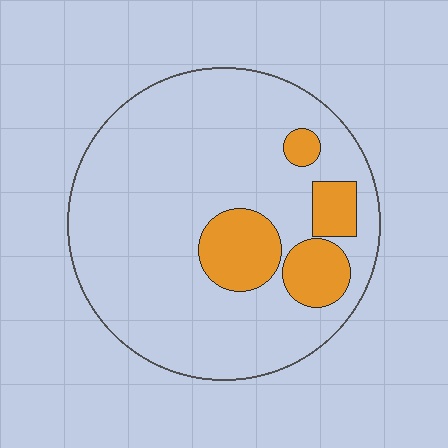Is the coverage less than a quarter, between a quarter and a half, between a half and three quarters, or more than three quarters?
Less than a quarter.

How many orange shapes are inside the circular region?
4.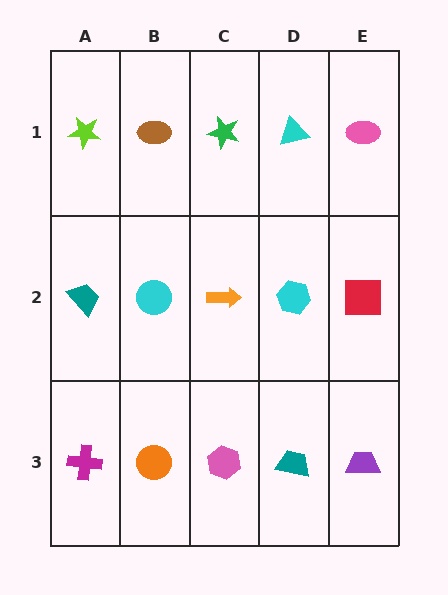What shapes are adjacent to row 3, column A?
A teal trapezoid (row 2, column A), an orange circle (row 3, column B).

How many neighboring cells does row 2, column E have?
3.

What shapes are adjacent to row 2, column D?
A cyan triangle (row 1, column D), a teal trapezoid (row 3, column D), an orange arrow (row 2, column C), a red square (row 2, column E).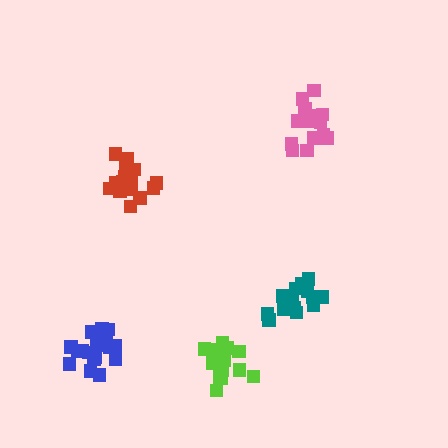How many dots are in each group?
Group 1: 15 dots, Group 2: 16 dots, Group 3: 15 dots, Group 4: 19 dots, Group 5: 20 dots (85 total).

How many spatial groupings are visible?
There are 5 spatial groupings.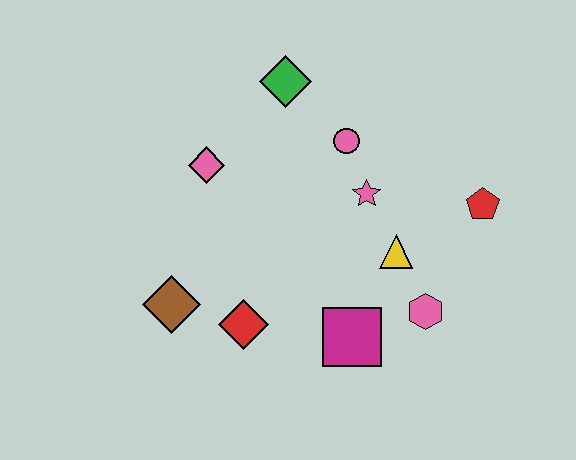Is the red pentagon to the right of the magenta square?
Yes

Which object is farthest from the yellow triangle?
The brown diamond is farthest from the yellow triangle.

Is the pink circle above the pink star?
Yes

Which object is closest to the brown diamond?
The red diamond is closest to the brown diamond.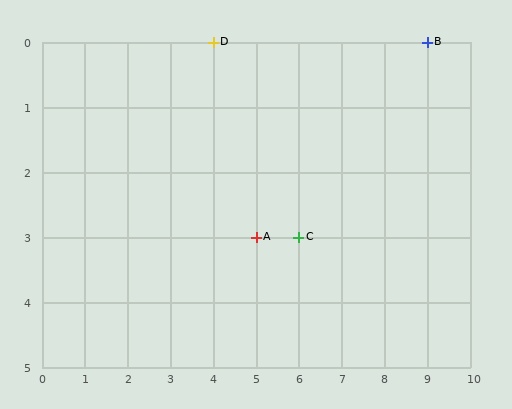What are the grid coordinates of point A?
Point A is at grid coordinates (5, 3).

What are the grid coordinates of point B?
Point B is at grid coordinates (9, 0).